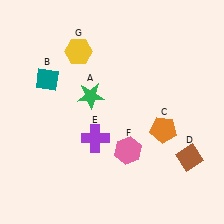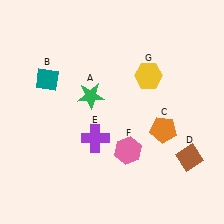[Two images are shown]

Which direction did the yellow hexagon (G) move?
The yellow hexagon (G) moved right.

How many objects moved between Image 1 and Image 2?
1 object moved between the two images.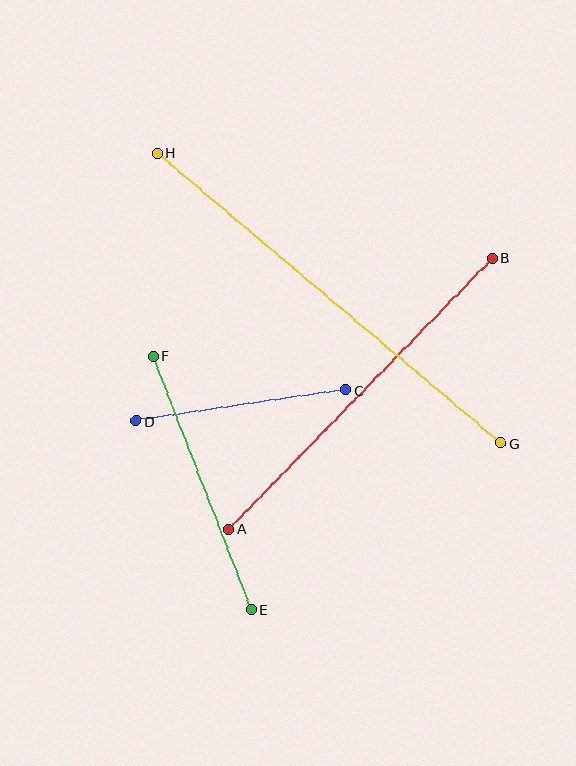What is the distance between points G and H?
The distance is approximately 450 pixels.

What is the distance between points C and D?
The distance is approximately 212 pixels.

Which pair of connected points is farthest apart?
Points G and H are farthest apart.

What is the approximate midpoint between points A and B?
The midpoint is at approximately (361, 393) pixels.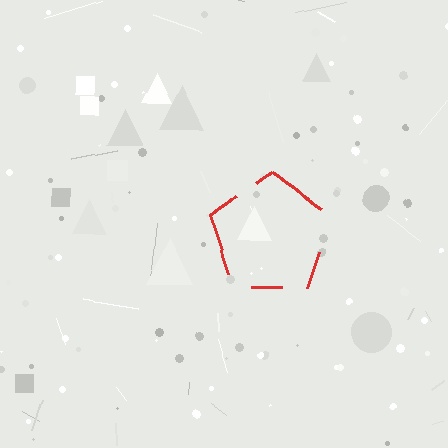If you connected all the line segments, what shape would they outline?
They would outline a pentagon.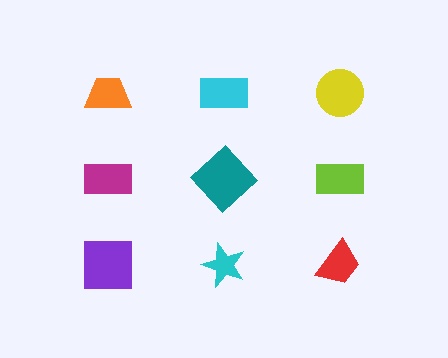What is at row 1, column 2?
A cyan rectangle.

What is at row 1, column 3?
A yellow circle.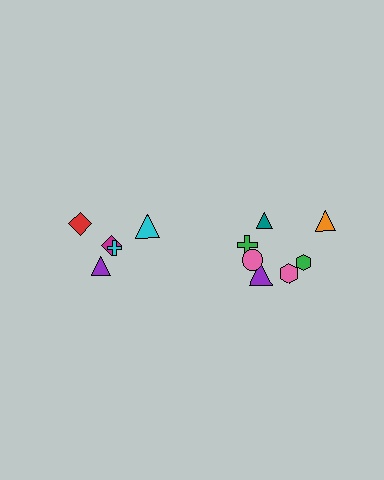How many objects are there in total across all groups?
There are 12 objects.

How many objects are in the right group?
There are 7 objects.